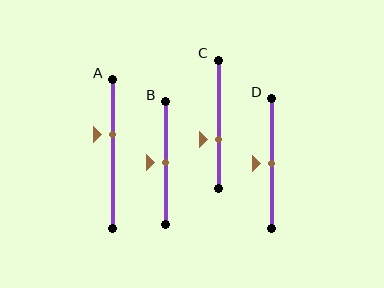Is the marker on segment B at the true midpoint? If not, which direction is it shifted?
Yes, the marker on segment B is at the true midpoint.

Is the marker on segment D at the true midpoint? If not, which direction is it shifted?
Yes, the marker on segment D is at the true midpoint.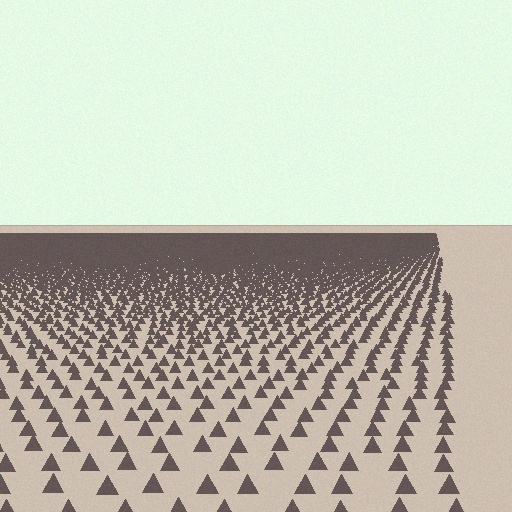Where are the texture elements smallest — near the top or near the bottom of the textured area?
Near the top.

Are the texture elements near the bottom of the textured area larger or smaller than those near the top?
Larger. Near the bottom, elements are closer to the viewer and appear at a bigger on-screen size.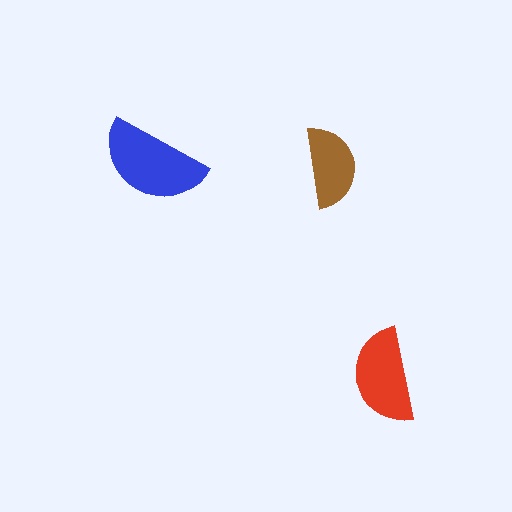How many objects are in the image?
There are 3 objects in the image.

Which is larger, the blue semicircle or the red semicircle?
The blue one.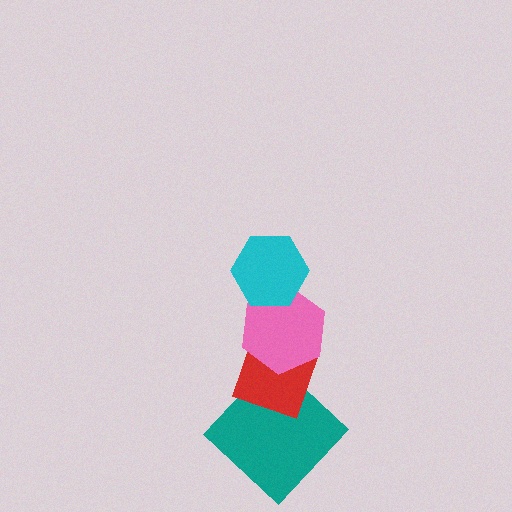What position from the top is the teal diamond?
The teal diamond is 4th from the top.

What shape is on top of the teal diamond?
The red diamond is on top of the teal diamond.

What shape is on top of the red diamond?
The pink hexagon is on top of the red diamond.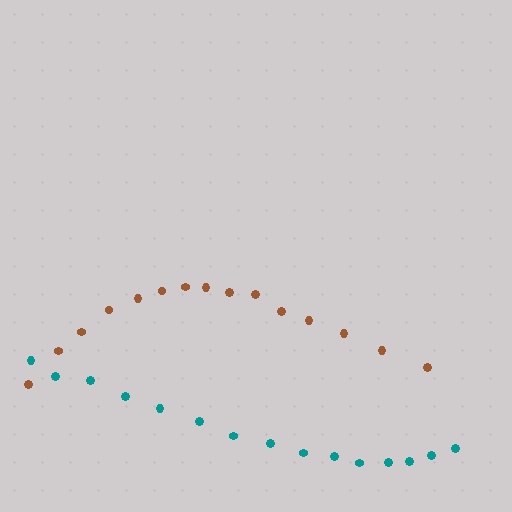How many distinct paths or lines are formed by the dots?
There are 2 distinct paths.